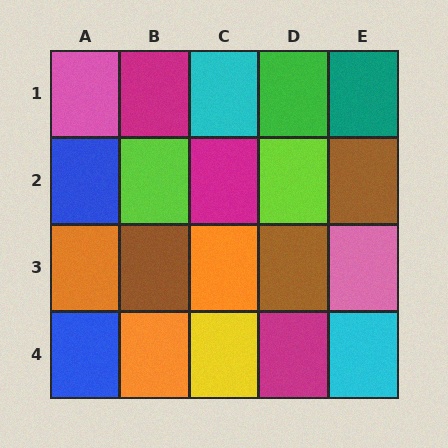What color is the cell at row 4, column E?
Cyan.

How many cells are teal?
1 cell is teal.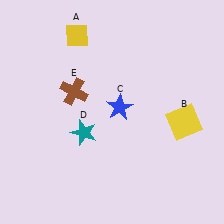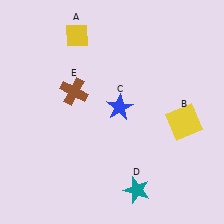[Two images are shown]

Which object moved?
The teal star (D) moved down.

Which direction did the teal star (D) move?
The teal star (D) moved down.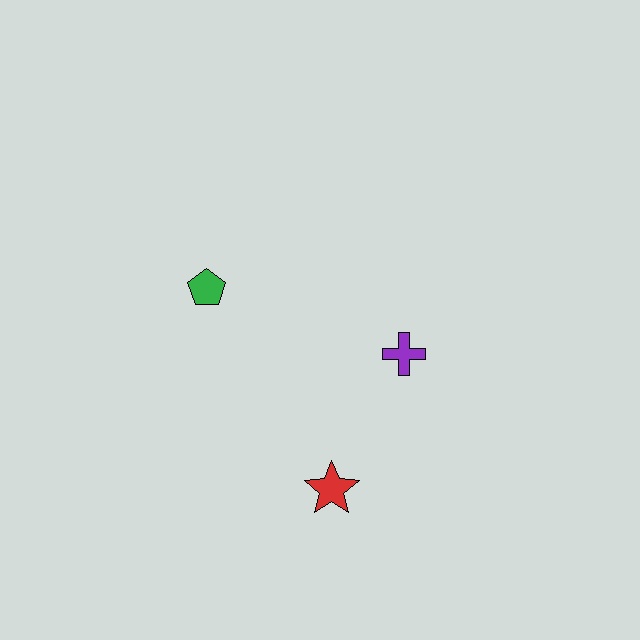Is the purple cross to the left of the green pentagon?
No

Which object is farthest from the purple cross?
The green pentagon is farthest from the purple cross.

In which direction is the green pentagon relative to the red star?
The green pentagon is above the red star.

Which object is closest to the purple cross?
The red star is closest to the purple cross.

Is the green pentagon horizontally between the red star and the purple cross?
No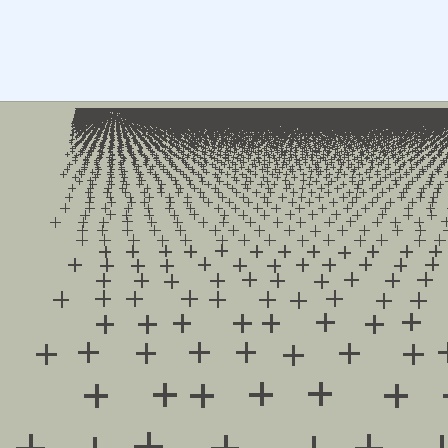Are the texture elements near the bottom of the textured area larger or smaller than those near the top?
Larger. Near the bottom, elements are closer to the viewer and appear at a bigger on-screen size.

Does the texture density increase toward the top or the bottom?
Density increases toward the top.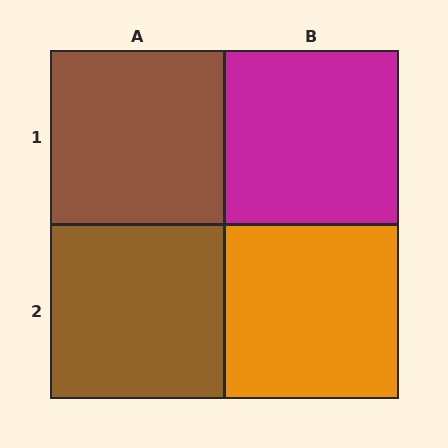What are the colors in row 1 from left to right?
Brown, magenta.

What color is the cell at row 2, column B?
Orange.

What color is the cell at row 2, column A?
Brown.